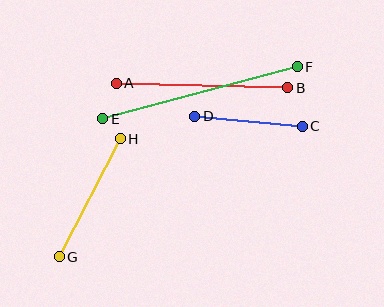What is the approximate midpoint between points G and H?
The midpoint is at approximately (90, 198) pixels.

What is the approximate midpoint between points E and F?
The midpoint is at approximately (200, 93) pixels.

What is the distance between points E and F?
The distance is approximately 201 pixels.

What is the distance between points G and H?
The distance is approximately 133 pixels.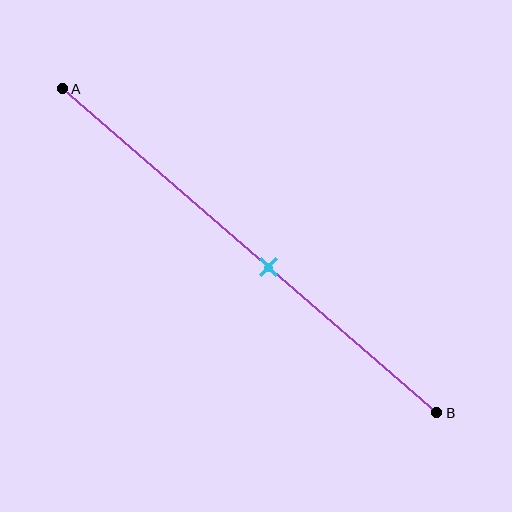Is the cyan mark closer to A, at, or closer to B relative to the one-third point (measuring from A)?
The cyan mark is closer to point B than the one-third point of segment AB.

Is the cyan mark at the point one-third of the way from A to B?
No, the mark is at about 55% from A, not at the 33% one-third point.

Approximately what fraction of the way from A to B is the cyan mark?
The cyan mark is approximately 55% of the way from A to B.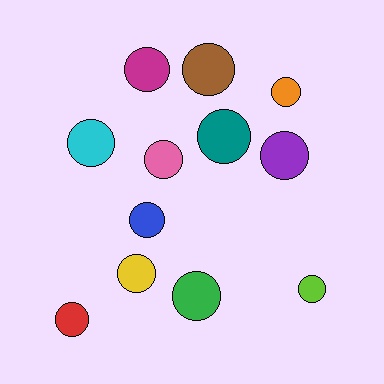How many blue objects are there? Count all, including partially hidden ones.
There is 1 blue object.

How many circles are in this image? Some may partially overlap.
There are 12 circles.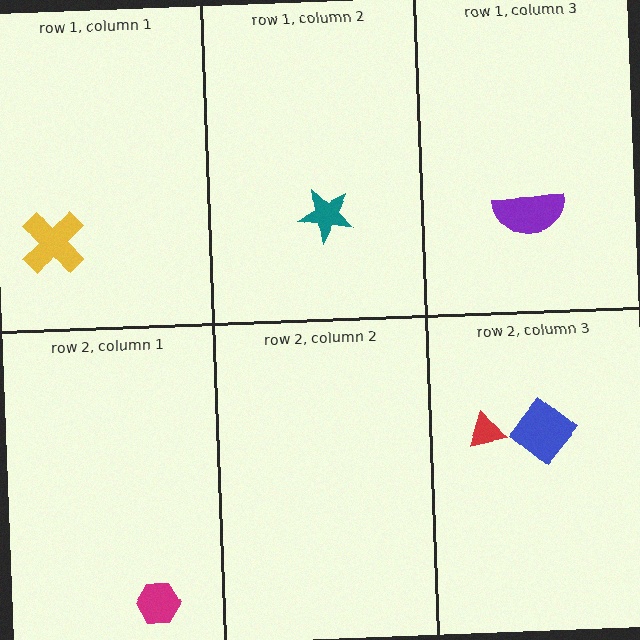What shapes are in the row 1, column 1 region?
The yellow cross.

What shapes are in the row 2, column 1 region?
The magenta hexagon.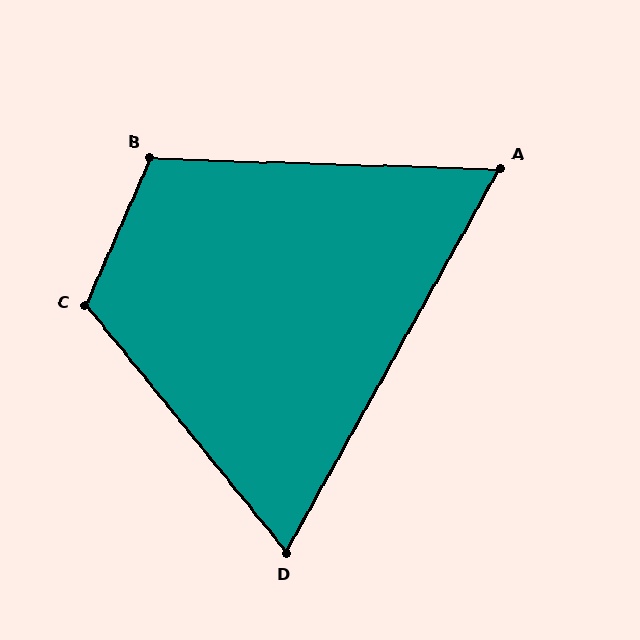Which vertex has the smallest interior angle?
A, at approximately 63 degrees.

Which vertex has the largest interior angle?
C, at approximately 117 degrees.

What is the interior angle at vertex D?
Approximately 68 degrees (acute).